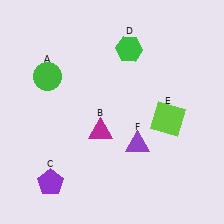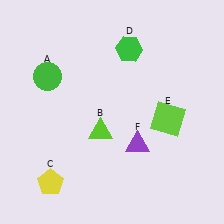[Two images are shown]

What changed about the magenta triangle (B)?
In Image 1, B is magenta. In Image 2, it changed to lime.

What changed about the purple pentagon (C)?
In Image 1, C is purple. In Image 2, it changed to yellow.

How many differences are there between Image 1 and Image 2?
There are 2 differences between the two images.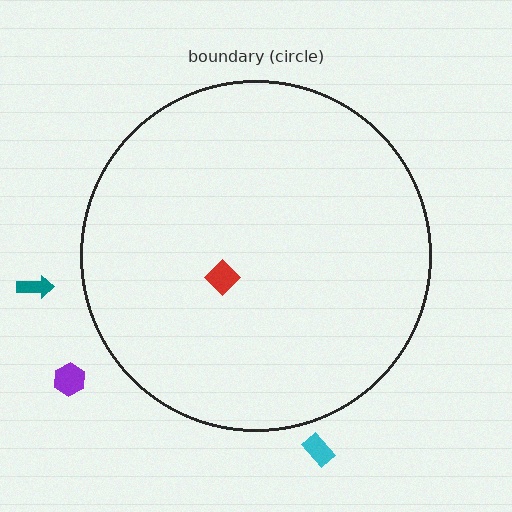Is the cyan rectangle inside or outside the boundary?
Outside.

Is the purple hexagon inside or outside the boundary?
Outside.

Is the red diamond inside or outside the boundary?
Inside.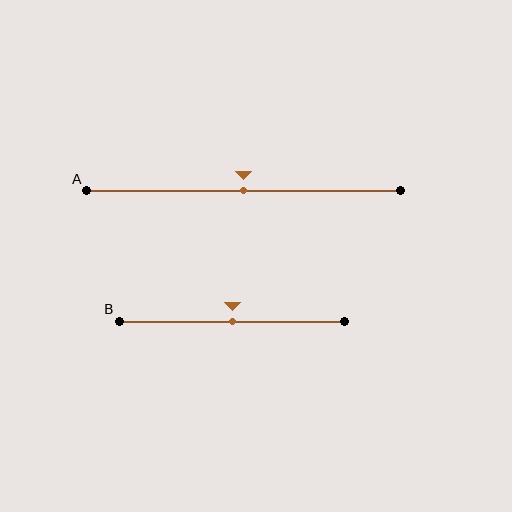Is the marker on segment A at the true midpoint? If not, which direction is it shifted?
Yes, the marker on segment A is at the true midpoint.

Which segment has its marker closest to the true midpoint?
Segment A has its marker closest to the true midpoint.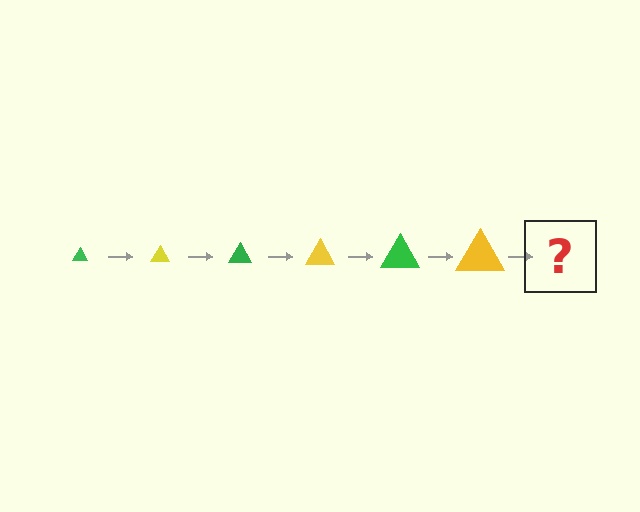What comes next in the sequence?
The next element should be a green triangle, larger than the previous one.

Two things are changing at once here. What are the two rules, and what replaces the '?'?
The two rules are that the triangle grows larger each step and the color cycles through green and yellow. The '?' should be a green triangle, larger than the previous one.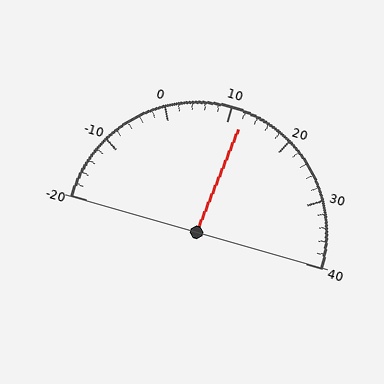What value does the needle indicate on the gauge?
The needle indicates approximately 12.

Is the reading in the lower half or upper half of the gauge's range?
The reading is in the upper half of the range (-20 to 40).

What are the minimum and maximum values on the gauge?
The gauge ranges from -20 to 40.